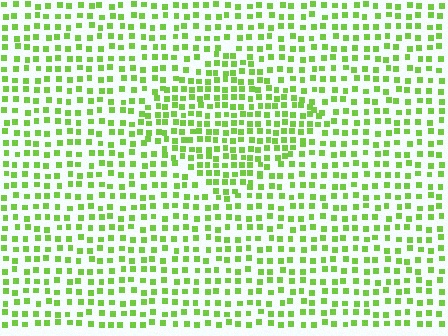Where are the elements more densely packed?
The elements are more densely packed inside the diamond boundary.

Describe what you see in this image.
The image contains small lime elements arranged at two different densities. A diamond-shaped region is visible where the elements are more densely packed than the surrounding area.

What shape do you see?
I see a diamond.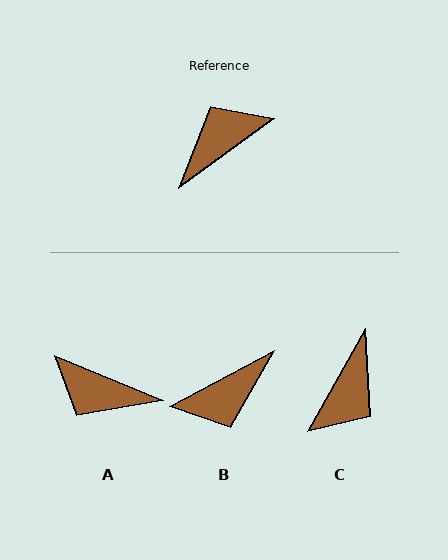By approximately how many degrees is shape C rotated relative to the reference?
Approximately 156 degrees clockwise.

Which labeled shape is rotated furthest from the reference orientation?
B, about 172 degrees away.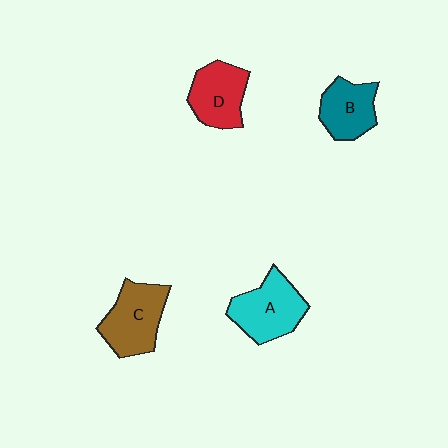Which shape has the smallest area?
Shape B (teal).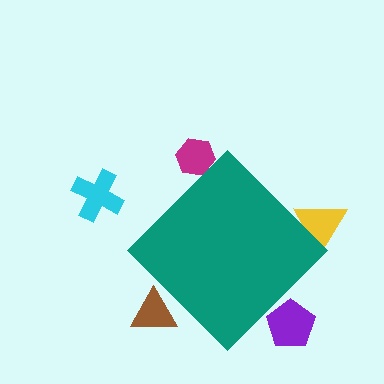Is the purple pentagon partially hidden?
Yes, the purple pentagon is partially hidden behind the teal diamond.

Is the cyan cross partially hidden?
No, the cyan cross is fully visible.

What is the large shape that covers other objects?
A teal diamond.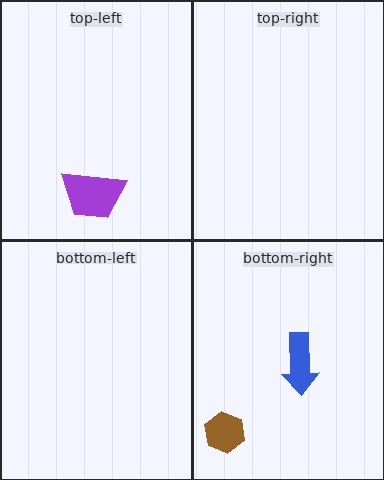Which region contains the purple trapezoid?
The top-left region.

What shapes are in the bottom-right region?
The brown hexagon, the blue arrow.